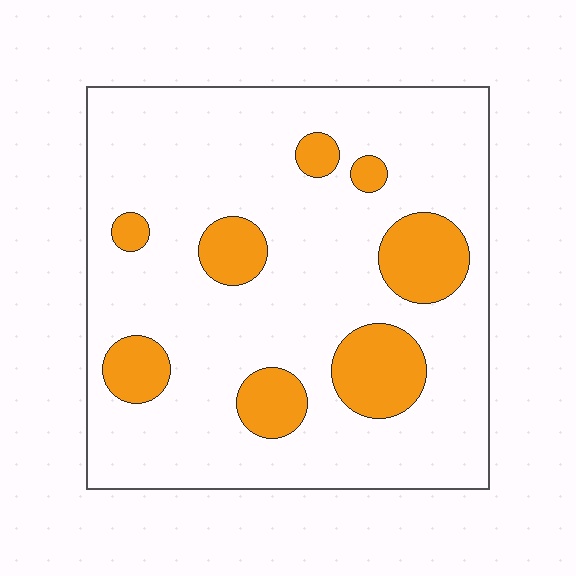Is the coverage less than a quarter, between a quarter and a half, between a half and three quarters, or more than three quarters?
Less than a quarter.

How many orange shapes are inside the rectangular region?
8.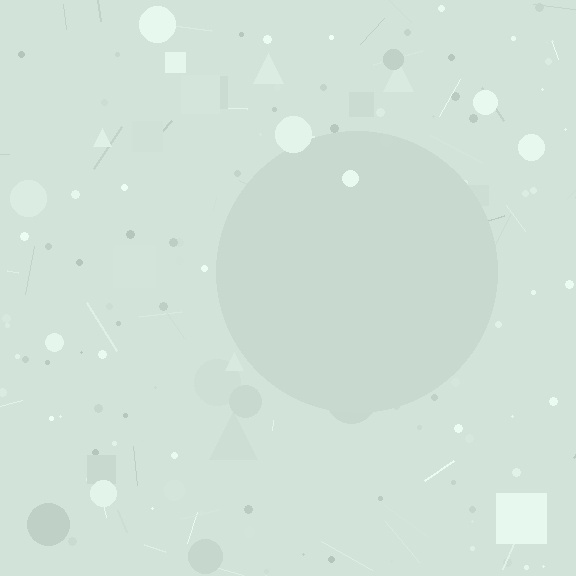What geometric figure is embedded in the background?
A circle is embedded in the background.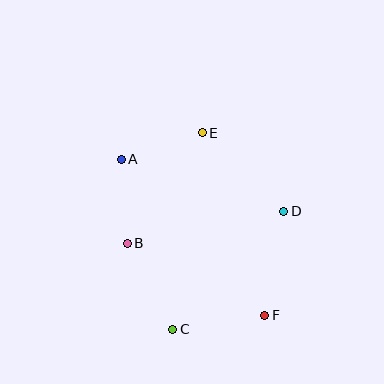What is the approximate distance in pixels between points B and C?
The distance between B and C is approximately 97 pixels.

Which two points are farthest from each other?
Points A and F are farthest from each other.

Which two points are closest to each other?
Points A and B are closest to each other.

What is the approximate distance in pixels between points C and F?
The distance between C and F is approximately 93 pixels.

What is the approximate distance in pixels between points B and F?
The distance between B and F is approximately 155 pixels.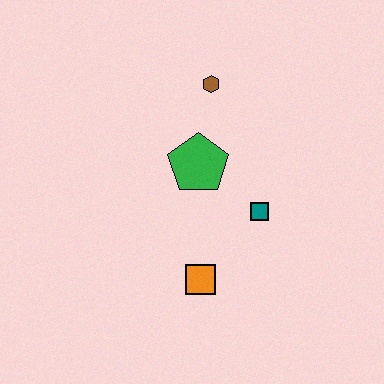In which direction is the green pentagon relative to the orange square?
The green pentagon is above the orange square.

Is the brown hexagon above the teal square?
Yes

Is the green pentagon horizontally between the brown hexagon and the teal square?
No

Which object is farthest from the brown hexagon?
The orange square is farthest from the brown hexagon.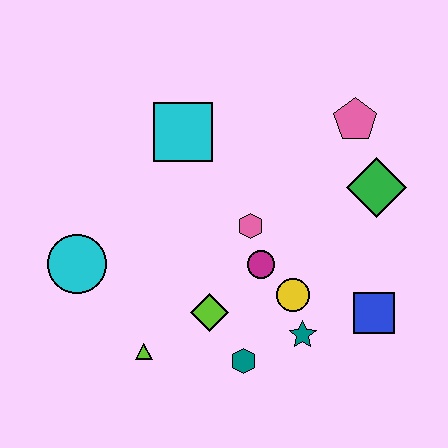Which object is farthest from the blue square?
The cyan circle is farthest from the blue square.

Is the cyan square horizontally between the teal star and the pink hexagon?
No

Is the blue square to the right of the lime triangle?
Yes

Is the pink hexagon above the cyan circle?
Yes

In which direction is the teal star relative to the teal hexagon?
The teal star is to the right of the teal hexagon.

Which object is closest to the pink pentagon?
The green diamond is closest to the pink pentagon.